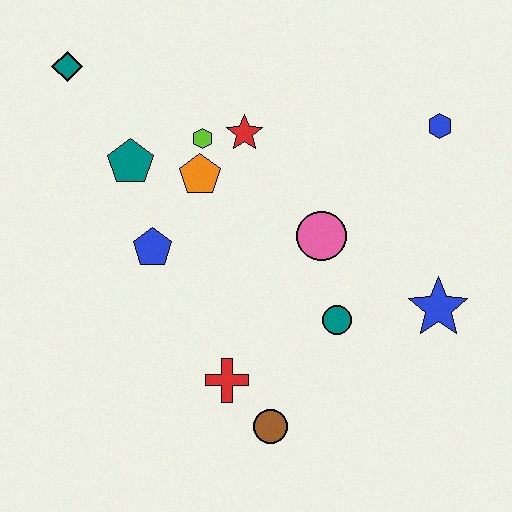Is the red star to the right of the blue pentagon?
Yes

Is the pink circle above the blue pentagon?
Yes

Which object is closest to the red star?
The lime hexagon is closest to the red star.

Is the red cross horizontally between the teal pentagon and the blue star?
Yes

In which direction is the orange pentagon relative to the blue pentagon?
The orange pentagon is above the blue pentagon.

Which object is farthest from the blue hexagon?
The teal diamond is farthest from the blue hexagon.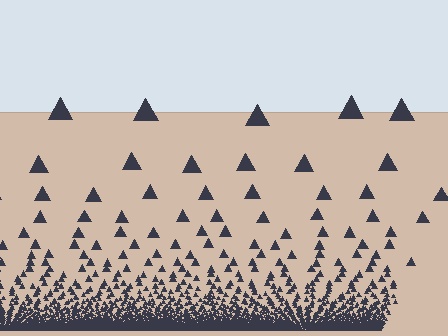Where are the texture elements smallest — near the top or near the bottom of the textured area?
Near the bottom.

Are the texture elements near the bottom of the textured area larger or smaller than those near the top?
Smaller. The gradient is inverted — elements near the bottom are smaller and denser.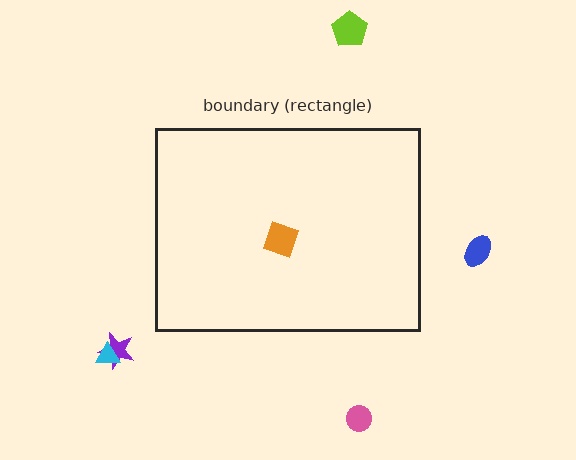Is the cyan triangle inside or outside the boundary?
Outside.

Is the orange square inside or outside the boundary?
Inside.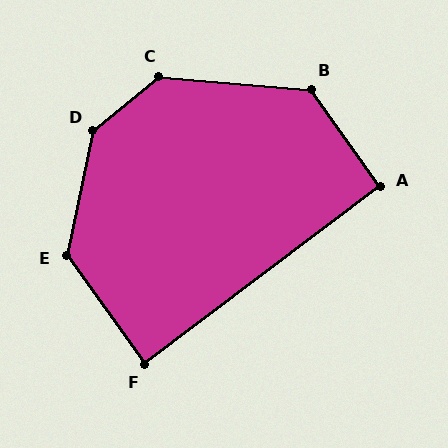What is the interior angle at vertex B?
Approximately 130 degrees (obtuse).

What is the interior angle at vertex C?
Approximately 136 degrees (obtuse).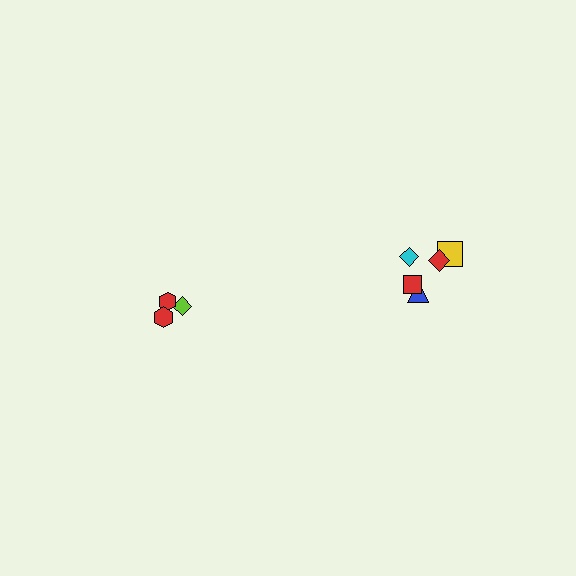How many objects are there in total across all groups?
There are 8 objects.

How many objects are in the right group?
There are 5 objects.